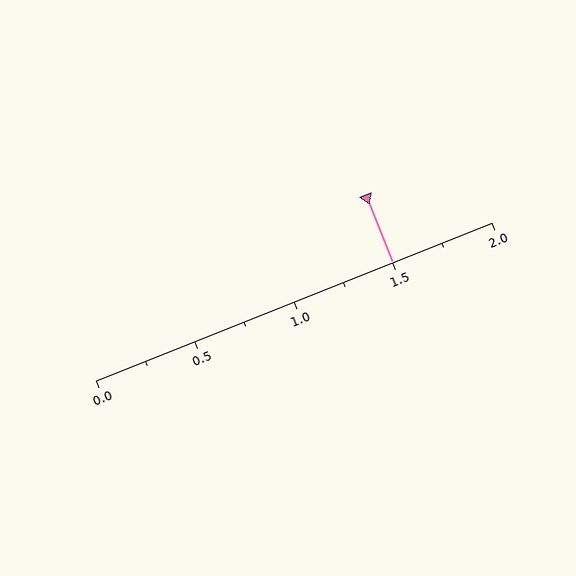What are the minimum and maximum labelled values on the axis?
The axis runs from 0.0 to 2.0.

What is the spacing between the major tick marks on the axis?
The major ticks are spaced 0.5 apart.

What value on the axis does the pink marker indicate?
The marker indicates approximately 1.5.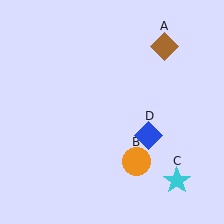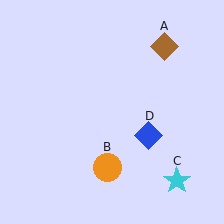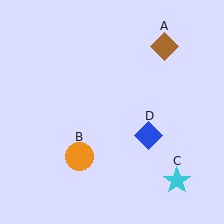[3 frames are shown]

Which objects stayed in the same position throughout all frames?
Brown diamond (object A) and cyan star (object C) and blue diamond (object D) remained stationary.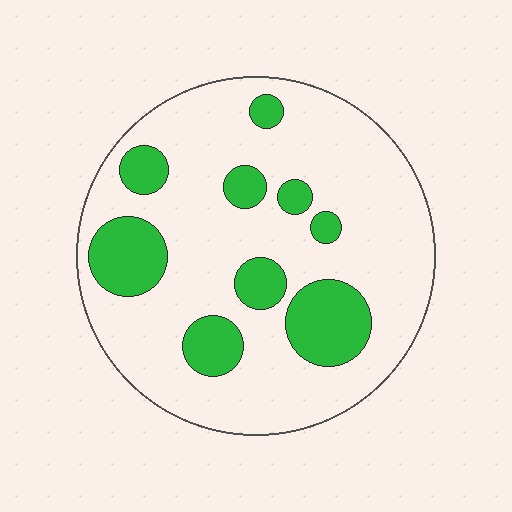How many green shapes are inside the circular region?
9.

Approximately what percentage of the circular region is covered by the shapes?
Approximately 20%.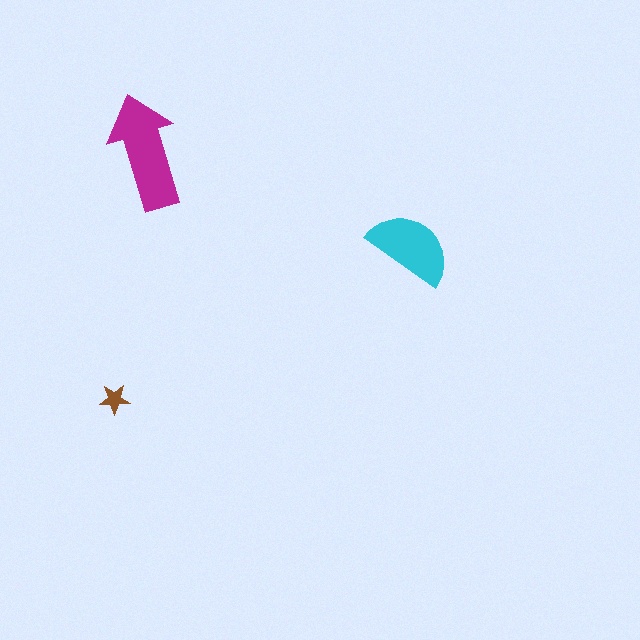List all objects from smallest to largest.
The brown star, the cyan semicircle, the magenta arrow.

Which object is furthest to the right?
The cyan semicircle is rightmost.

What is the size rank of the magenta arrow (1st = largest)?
1st.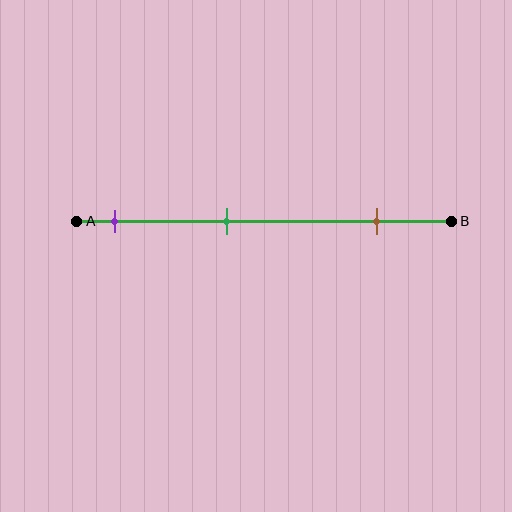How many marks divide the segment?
There are 3 marks dividing the segment.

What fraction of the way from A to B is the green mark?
The green mark is approximately 40% (0.4) of the way from A to B.